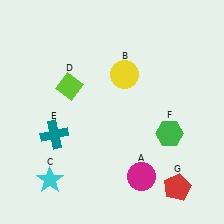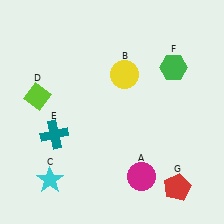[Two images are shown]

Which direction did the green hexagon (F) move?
The green hexagon (F) moved up.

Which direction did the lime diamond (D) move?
The lime diamond (D) moved left.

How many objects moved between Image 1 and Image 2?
2 objects moved between the two images.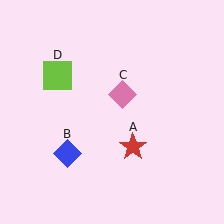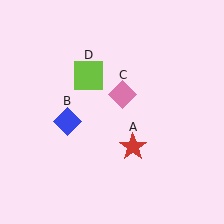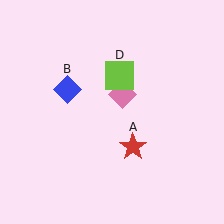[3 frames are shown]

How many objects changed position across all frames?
2 objects changed position: blue diamond (object B), lime square (object D).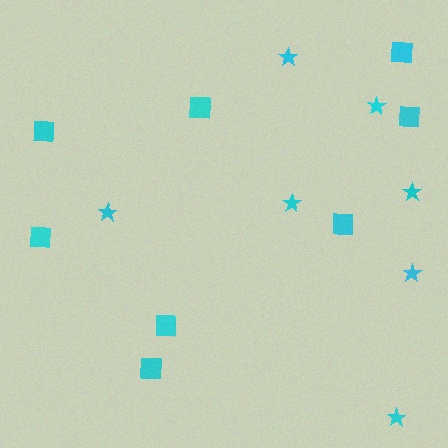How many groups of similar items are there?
There are 2 groups: one group of stars (7) and one group of squares (8).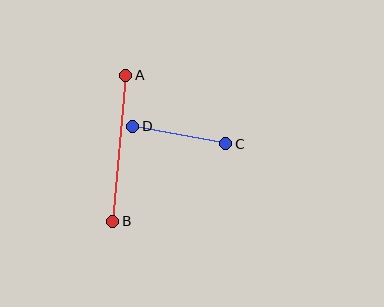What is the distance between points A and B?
The distance is approximately 147 pixels.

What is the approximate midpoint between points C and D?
The midpoint is at approximately (179, 135) pixels.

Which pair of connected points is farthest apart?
Points A and B are farthest apart.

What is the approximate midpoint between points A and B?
The midpoint is at approximately (119, 148) pixels.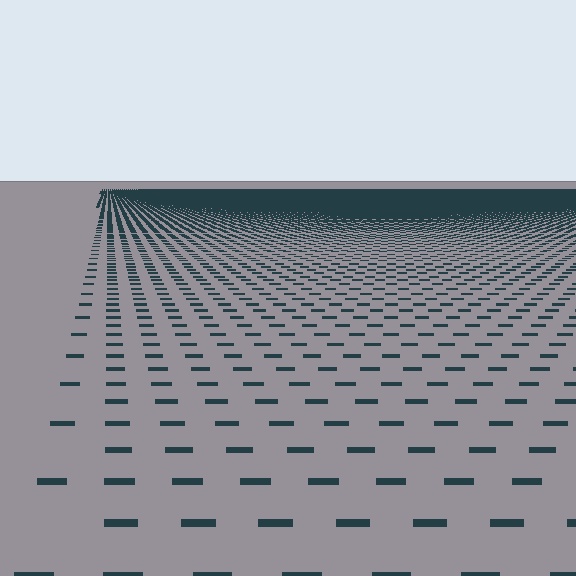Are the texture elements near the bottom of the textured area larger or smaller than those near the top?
Larger. Near the bottom, elements are closer to the viewer and appear at a bigger on-screen size.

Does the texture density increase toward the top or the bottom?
Density increases toward the top.